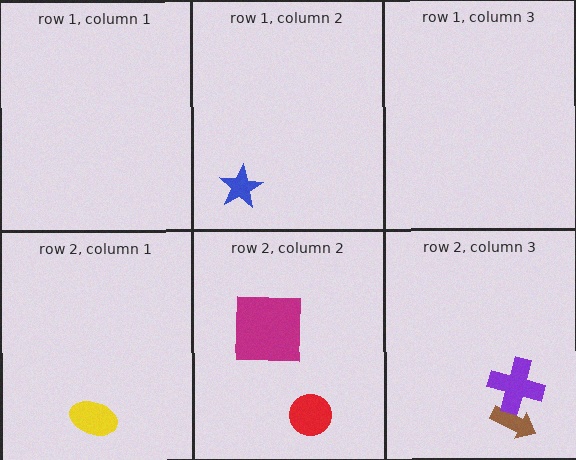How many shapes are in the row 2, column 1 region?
1.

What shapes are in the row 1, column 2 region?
The blue star.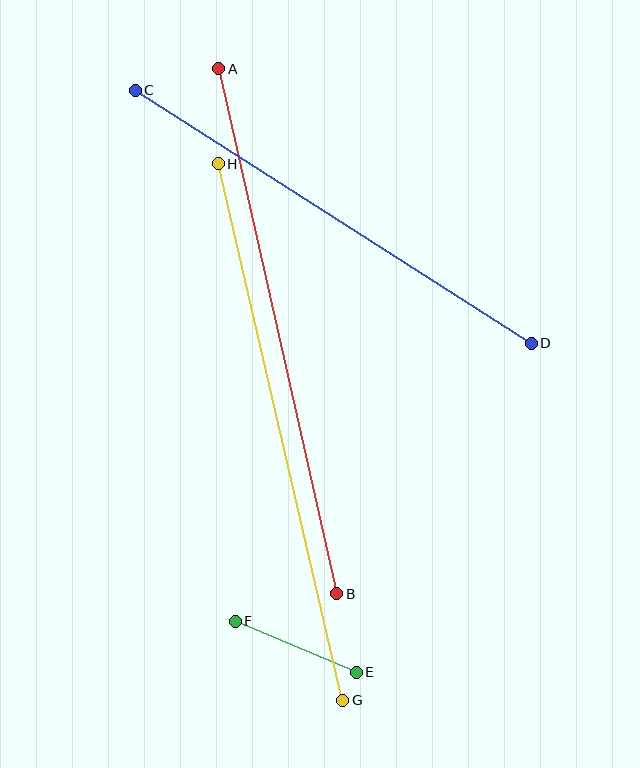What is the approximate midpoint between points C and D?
The midpoint is at approximately (333, 217) pixels.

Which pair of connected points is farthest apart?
Points G and H are farthest apart.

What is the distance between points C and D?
The distance is approximately 470 pixels.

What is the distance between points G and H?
The distance is approximately 551 pixels.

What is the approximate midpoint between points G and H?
The midpoint is at approximately (280, 432) pixels.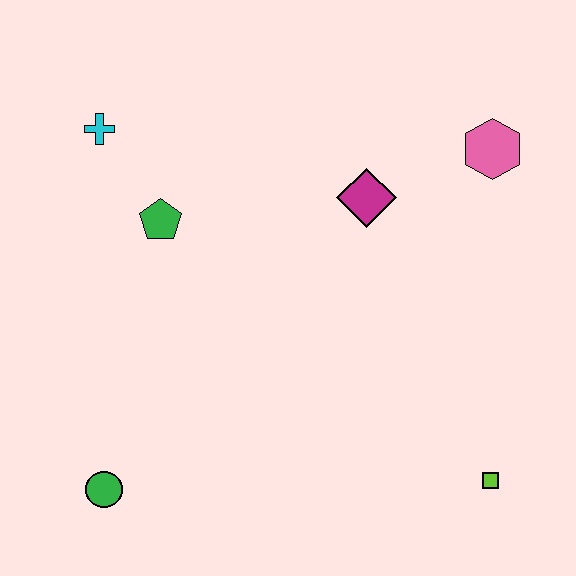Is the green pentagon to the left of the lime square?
Yes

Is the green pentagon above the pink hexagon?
No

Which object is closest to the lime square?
The magenta diamond is closest to the lime square.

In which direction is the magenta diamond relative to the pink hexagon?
The magenta diamond is to the left of the pink hexagon.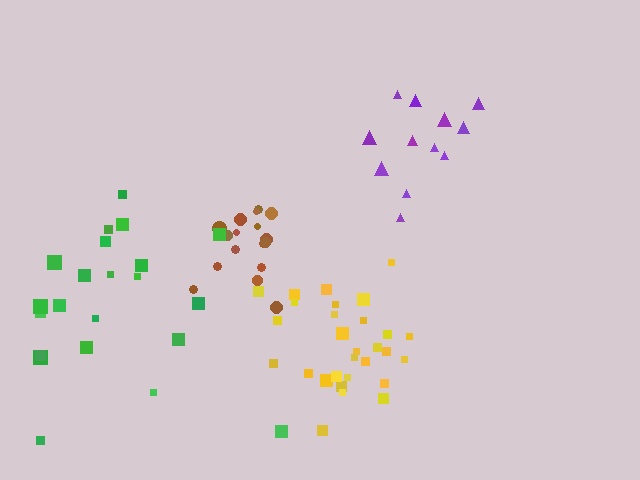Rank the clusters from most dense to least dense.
brown, yellow, purple, green.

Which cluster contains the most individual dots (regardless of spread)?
Yellow (29).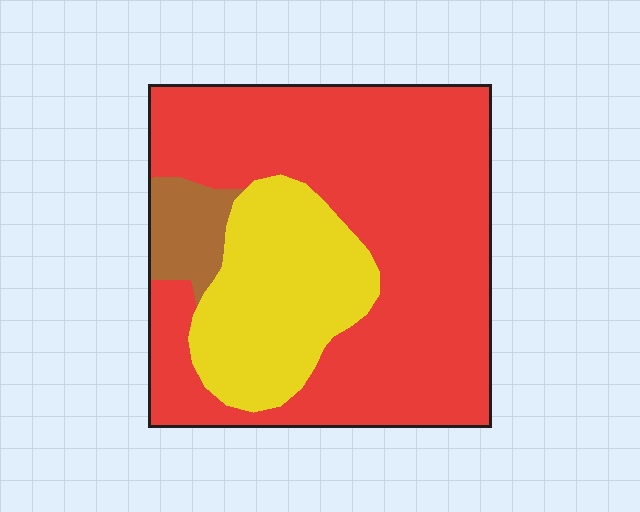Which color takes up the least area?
Brown, at roughly 5%.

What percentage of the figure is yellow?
Yellow covers 25% of the figure.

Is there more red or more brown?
Red.